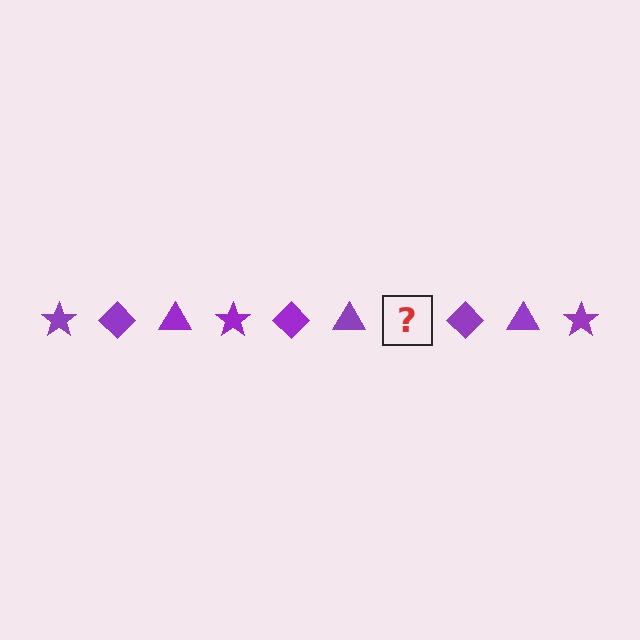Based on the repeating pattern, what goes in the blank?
The blank should be a purple star.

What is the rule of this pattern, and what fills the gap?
The rule is that the pattern cycles through star, diamond, triangle shapes in purple. The gap should be filled with a purple star.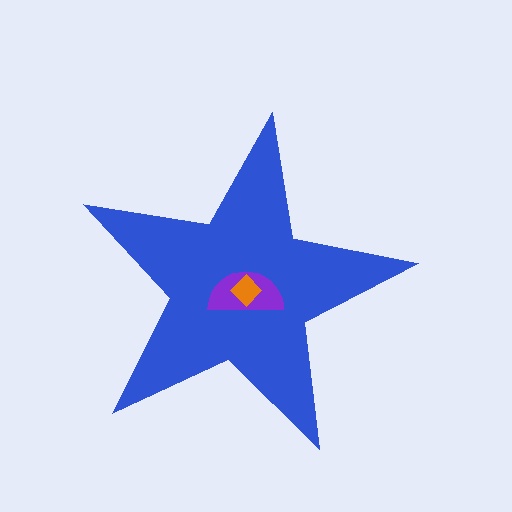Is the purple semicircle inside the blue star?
Yes.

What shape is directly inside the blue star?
The purple semicircle.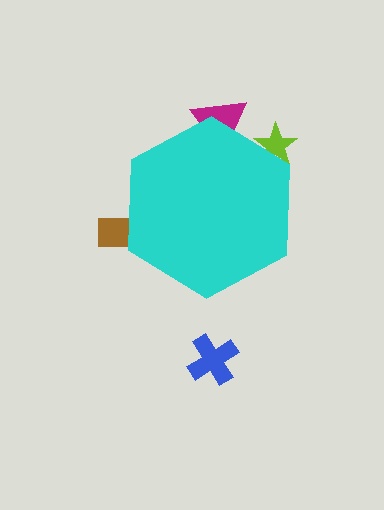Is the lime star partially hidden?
Yes, the lime star is partially hidden behind the cyan hexagon.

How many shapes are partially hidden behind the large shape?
3 shapes are partially hidden.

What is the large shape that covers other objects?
A cyan hexagon.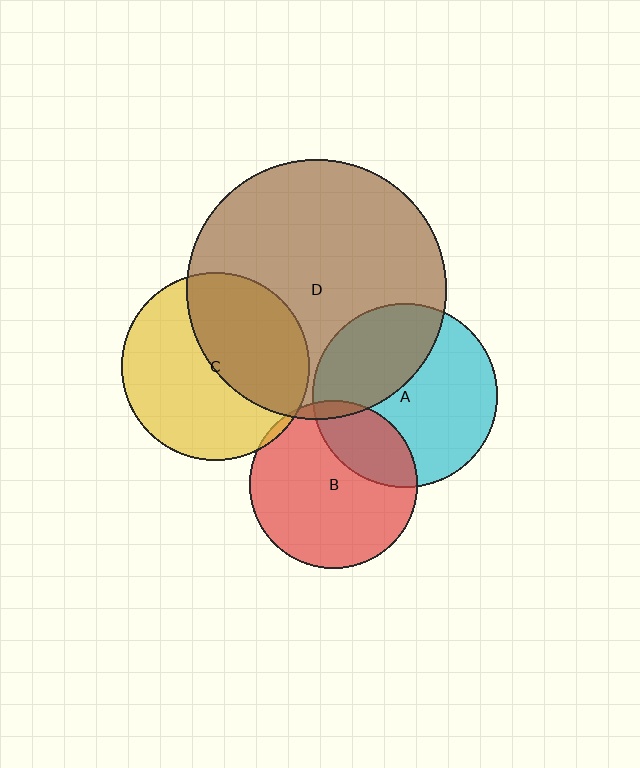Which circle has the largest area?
Circle D (brown).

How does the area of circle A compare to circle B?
Approximately 1.2 times.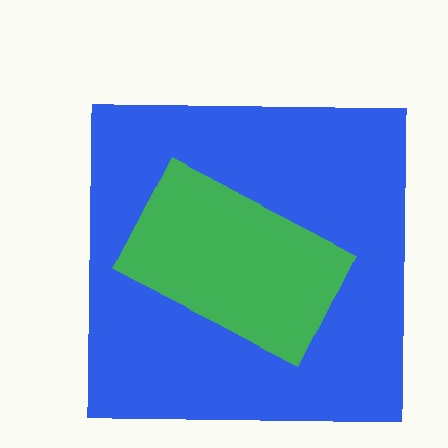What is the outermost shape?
The blue square.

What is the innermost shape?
The green rectangle.